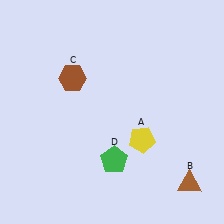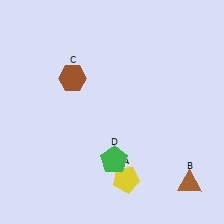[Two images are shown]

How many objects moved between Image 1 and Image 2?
1 object moved between the two images.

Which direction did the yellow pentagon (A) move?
The yellow pentagon (A) moved down.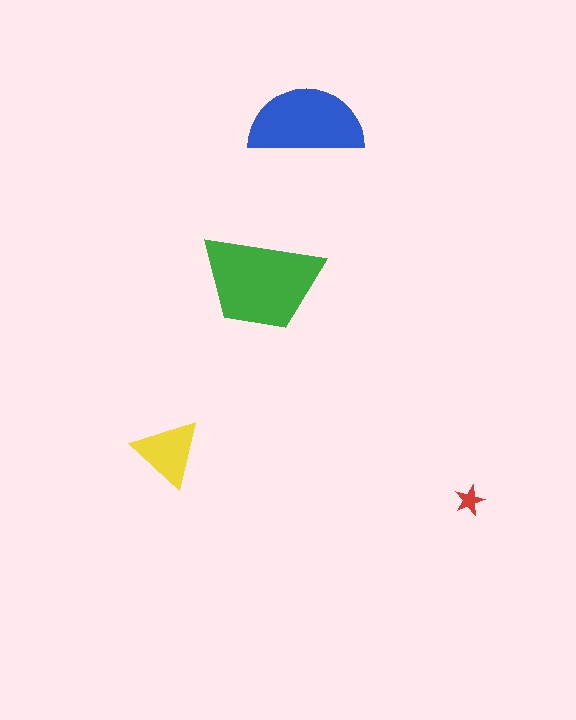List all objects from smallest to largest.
The red star, the yellow triangle, the blue semicircle, the green trapezoid.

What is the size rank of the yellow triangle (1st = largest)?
3rd.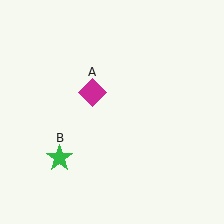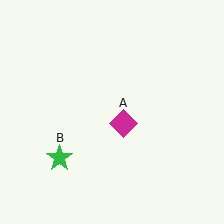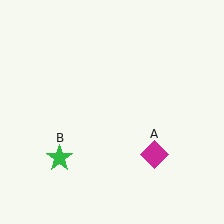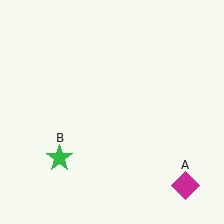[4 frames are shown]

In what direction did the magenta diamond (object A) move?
The magenta diamond (object A) moved down and to the right.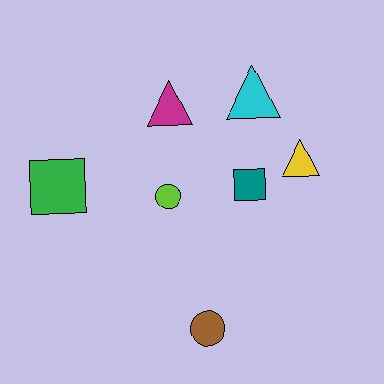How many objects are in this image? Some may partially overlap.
There are 7 objects.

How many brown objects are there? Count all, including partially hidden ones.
There is 1 brown object.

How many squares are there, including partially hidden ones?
There are 2 squares.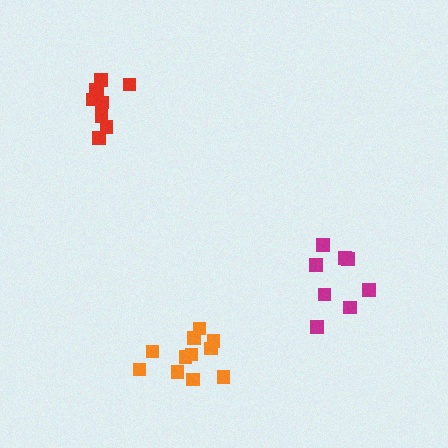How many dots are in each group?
Group 1: 8 dots, Group 2: 11 dots, Group 3: 9 dots (28 total).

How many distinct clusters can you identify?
There are 3 distinct clusters.